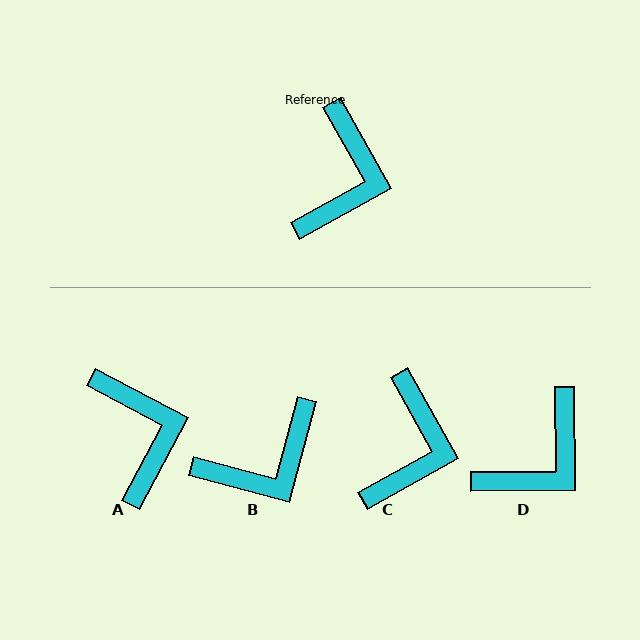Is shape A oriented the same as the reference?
No, it is off by about 33 degrees.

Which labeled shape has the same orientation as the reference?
C.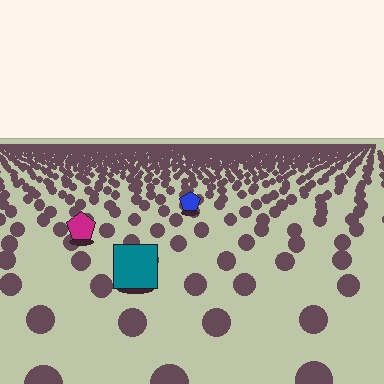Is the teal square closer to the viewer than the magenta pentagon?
Yes. The teal square is closer — you can tell from the texture gradient: the ground texture is coarser near it.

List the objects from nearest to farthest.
From nearest to farthest: the teal square, the magenta pentagon, the blue pentagon.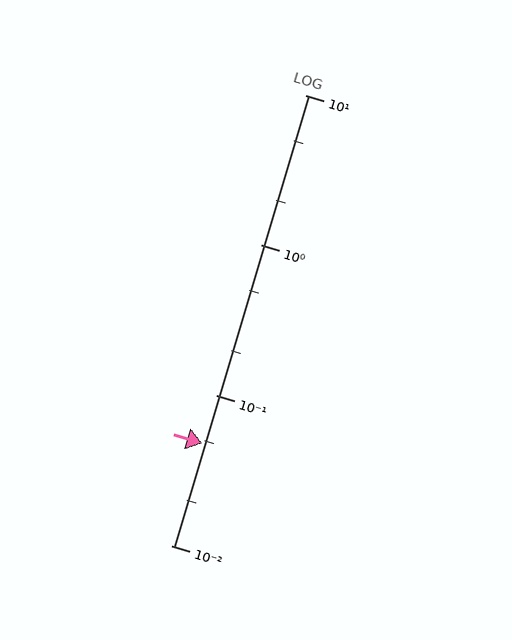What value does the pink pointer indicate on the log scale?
The pointer indicates approximately 0.048.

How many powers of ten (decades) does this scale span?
The scale spans 3 decades, from 0.01 to 10.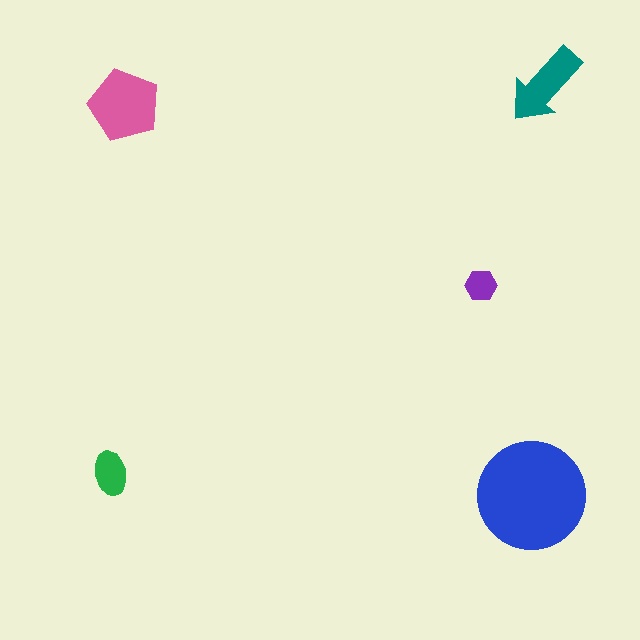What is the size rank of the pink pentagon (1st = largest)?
2nd.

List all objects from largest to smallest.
The blue circle, the pink pentagon, the teal arrow, the green ellipse, the purple hexagon.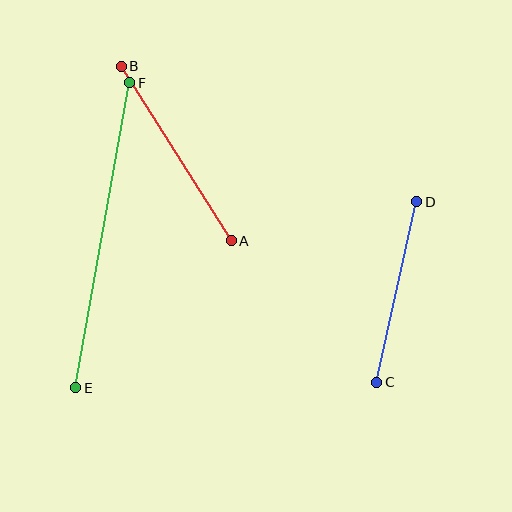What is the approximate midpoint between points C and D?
The midpoint is at approximately (397, 292) pixels.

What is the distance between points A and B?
The distance is approximately 206 pixels.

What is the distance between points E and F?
The distance is approximately 310 pixels.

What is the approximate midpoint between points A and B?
The midpoint is at approximately (176, 154) pixels.